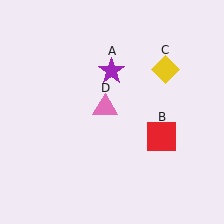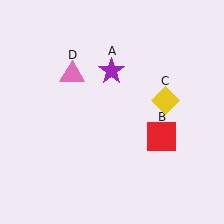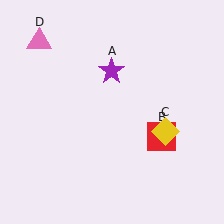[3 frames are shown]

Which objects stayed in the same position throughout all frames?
Purple star (object A) and red square (object B) remained stationary.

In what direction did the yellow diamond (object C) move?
The yellow diamond (object C) moved down.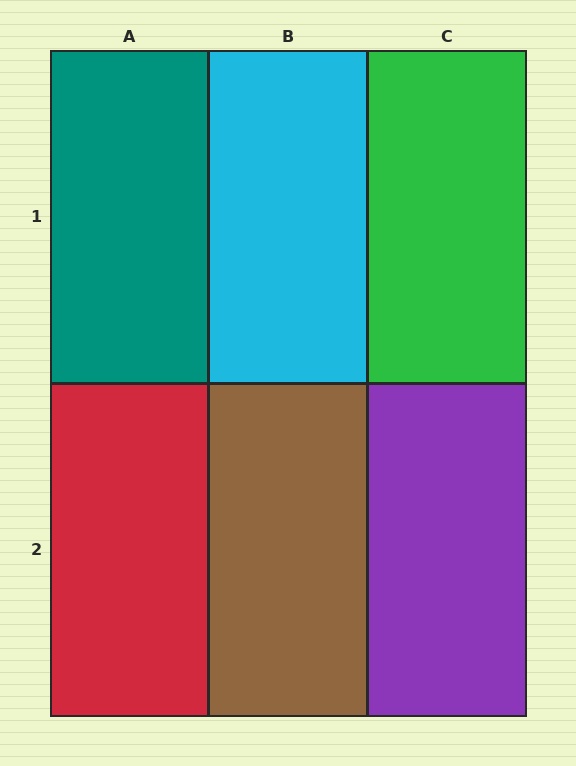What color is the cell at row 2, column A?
Red.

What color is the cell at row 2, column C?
Purple.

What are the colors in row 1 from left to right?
Teal, cyan, green.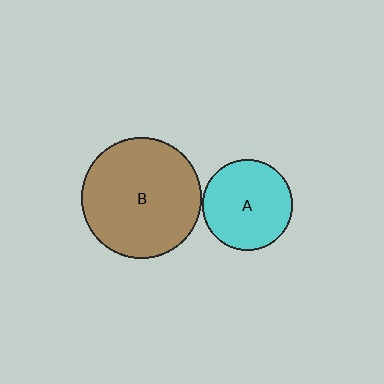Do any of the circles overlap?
No, none of the circles overlap.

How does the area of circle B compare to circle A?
Approximately 1.7 times.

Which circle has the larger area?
Circle B (brown).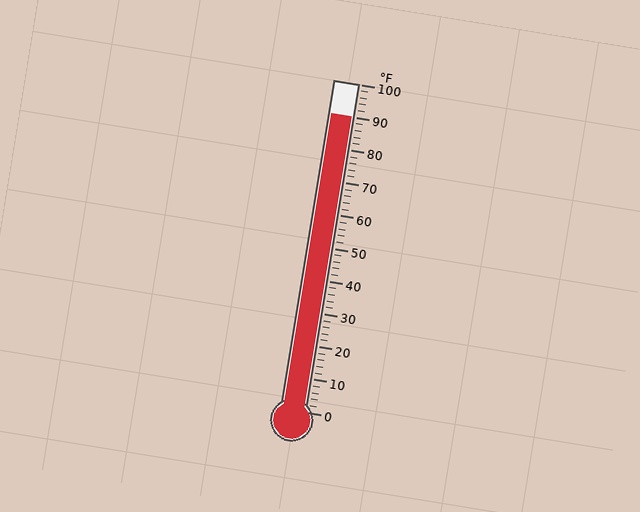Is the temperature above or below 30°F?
The temperature is above 30°F.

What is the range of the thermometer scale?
The thermometer scale ranges from 0°F to 100°F.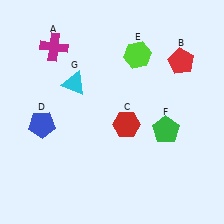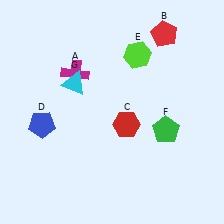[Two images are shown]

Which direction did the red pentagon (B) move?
The red pentagon (B) moved up.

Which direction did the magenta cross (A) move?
The magenta cross (A) moved down.